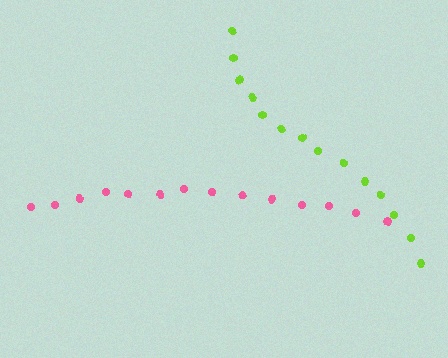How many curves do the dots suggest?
There are 2 distinct paths.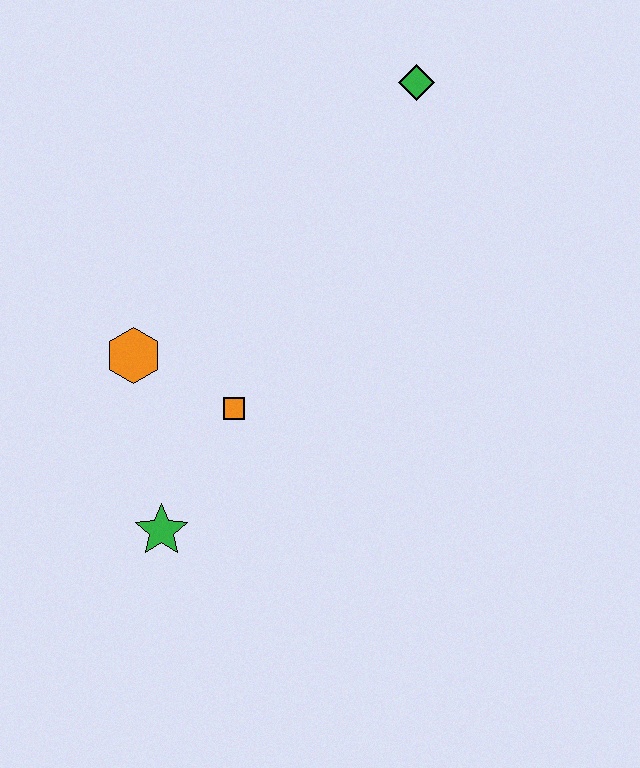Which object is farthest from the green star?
The green diamond is farthest from the green star.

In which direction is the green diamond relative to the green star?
The green diamond is above the green star.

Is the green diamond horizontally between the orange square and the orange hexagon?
No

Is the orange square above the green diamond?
No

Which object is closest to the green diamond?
The orange square is closest to the green diamond.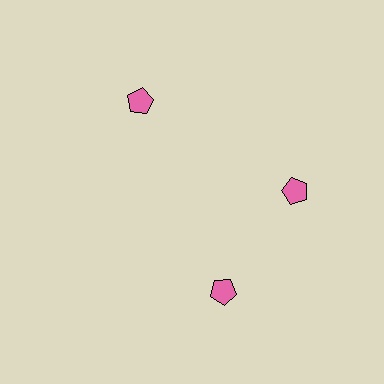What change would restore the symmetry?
The symmetry would be restored by rotating it back into even spacing with its neighbors so that all 3 pentagons sit at equal angles and equal distance from the center.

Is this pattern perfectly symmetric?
No. The 3 pink pentagons are arranged in a ring, but one element near the 7 o'clock position is rotated out of alignment along the ring, breaking the 3-fold rotational symmetry.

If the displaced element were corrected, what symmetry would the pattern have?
It would have 3-fold rotational symmetry — the pattern would map onto itself every 120 degrees.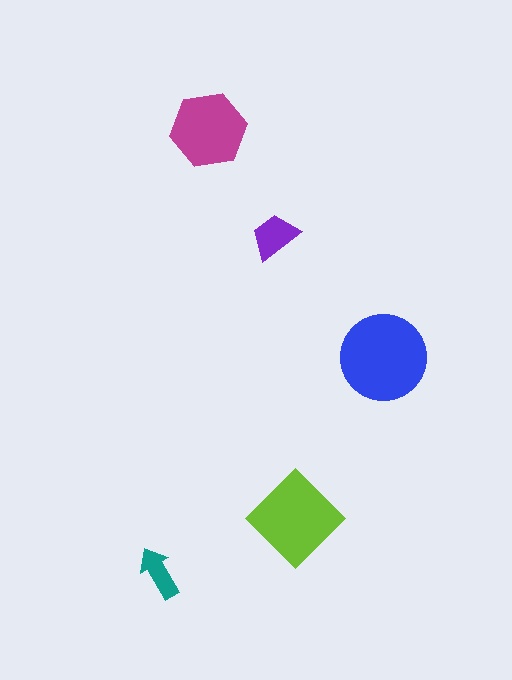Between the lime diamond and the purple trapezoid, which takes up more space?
The lime diamond.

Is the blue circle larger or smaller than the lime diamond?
Larger.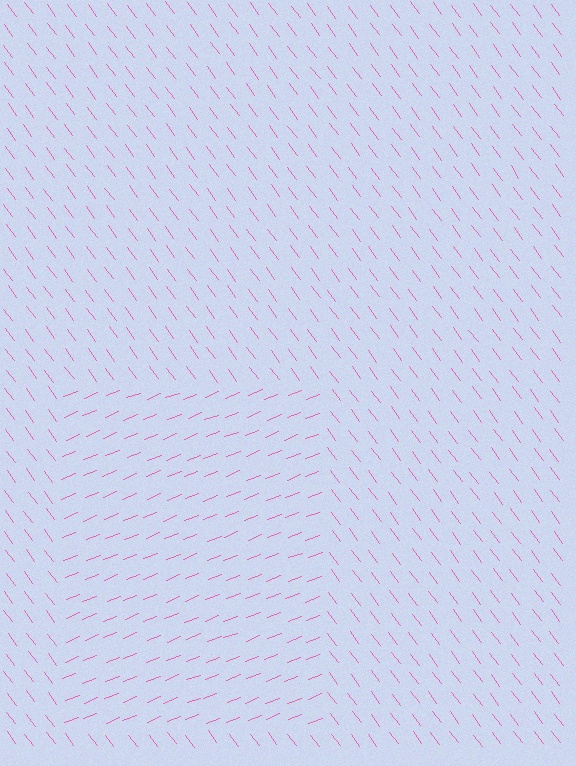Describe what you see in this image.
The image is filled with small pink line segments. A rectangle region in the image has lines oriented differently from the surrounding lines, creating a visible texture boundary.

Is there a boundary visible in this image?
Yes, there is a texture boundary formed by a change in line orientation.